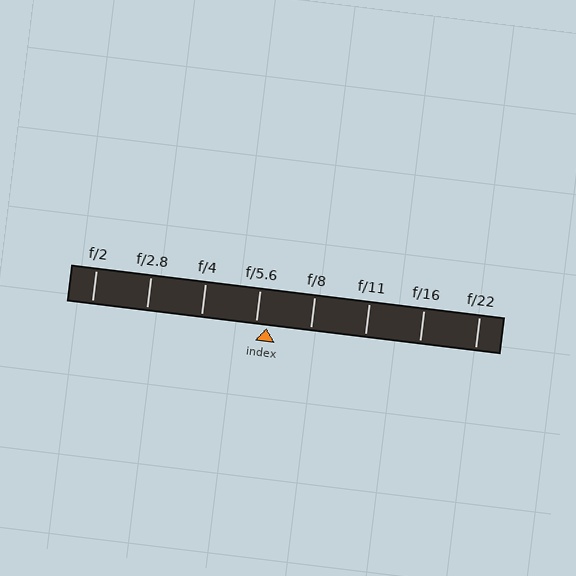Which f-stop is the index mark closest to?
The index mark is closest to f/5.6.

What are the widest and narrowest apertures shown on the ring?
The widest aperture shown is f/2 and the narrowest is f/22.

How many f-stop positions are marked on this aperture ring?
There are 8 f-stop positions marked.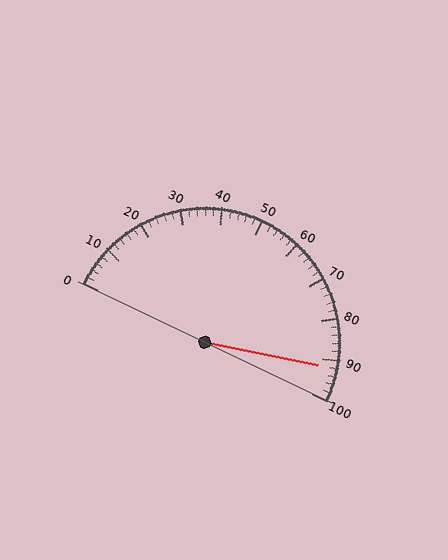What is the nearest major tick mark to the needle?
The nearest major tick mark is 90.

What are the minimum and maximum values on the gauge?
The gauge ranges from 0 to 100.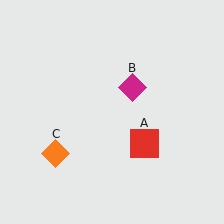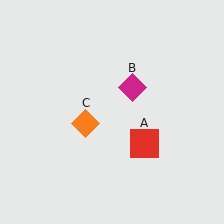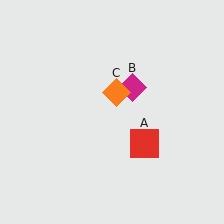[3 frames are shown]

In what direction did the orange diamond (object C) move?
The orange diamond (object C) moved up and to the right.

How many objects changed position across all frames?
1 object changed position: orange diamond (object C).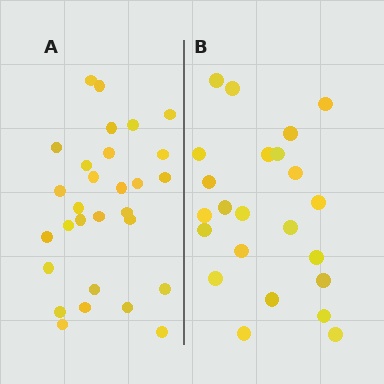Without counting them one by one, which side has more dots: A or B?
Region A (the left region) has more dots.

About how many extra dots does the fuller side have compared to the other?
Region A has about 6 more dots than region B.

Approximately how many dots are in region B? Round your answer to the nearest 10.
About 20 dots. (The exact count is 23, which rounds to 20.)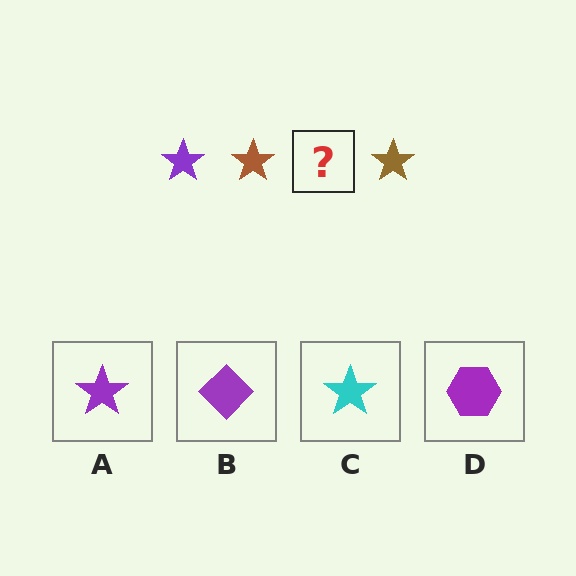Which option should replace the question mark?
Option A.